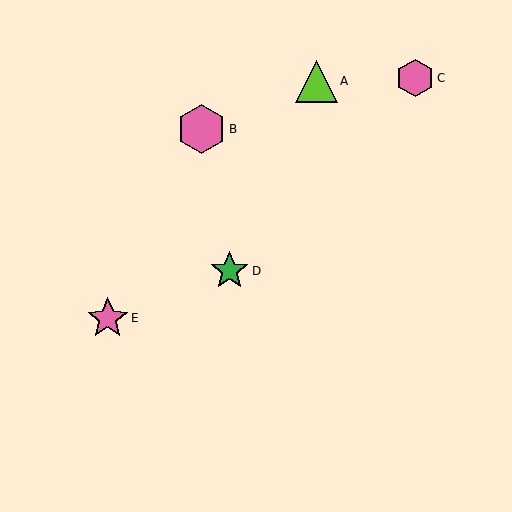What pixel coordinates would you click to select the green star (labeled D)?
Click at (229, 271) to select the green star D.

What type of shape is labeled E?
Shape E is a pink star.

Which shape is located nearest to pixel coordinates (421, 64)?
The pink hexagon (labeled C) at (415, 78) is nearest to that location.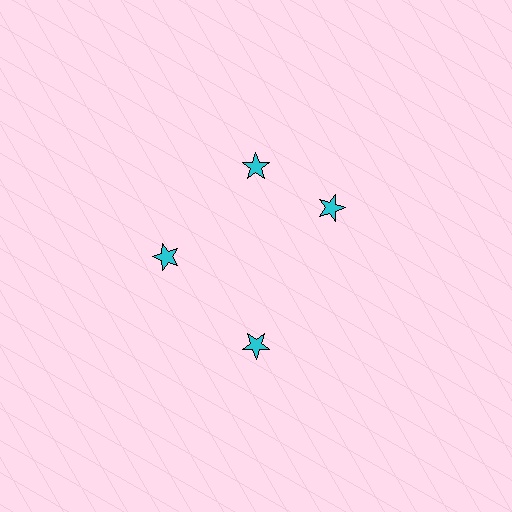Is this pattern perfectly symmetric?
No. The 4 cyan stars are arranged in a ring, but one element near the 3 o'clock position is rotated out of alignment along the ring, breaking the 4-fold rotational symmetry.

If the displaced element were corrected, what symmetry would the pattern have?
It would have 4-fold rotational symmetry — the pattern would map onto itself every 90 degrees.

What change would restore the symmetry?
The symmetry would be restored by rotating it back into even spacing with its neighbors so that all 4 stars sit at equal angles and equal distance from the center.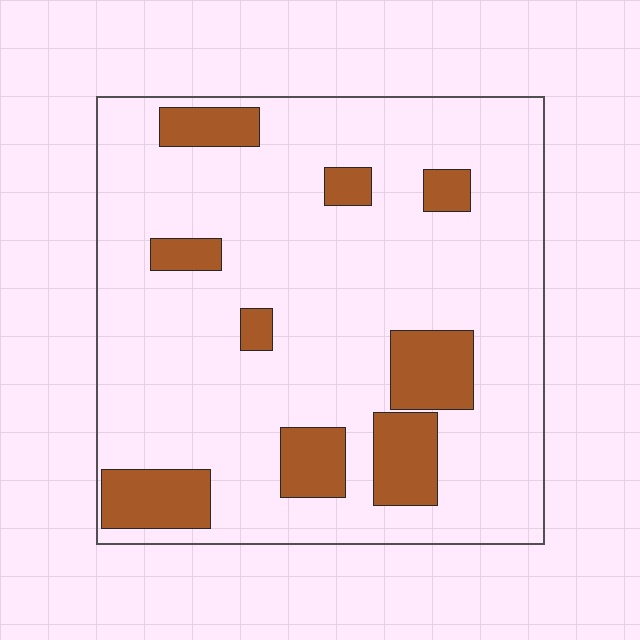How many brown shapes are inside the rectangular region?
9.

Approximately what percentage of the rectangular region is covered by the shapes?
Approximately 20%.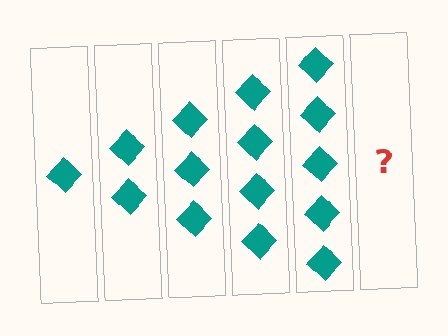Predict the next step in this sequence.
The next step is 6 diamonds.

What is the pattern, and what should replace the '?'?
The pattern is that each step adds one more diamond. The '?' should be 6 diamonds.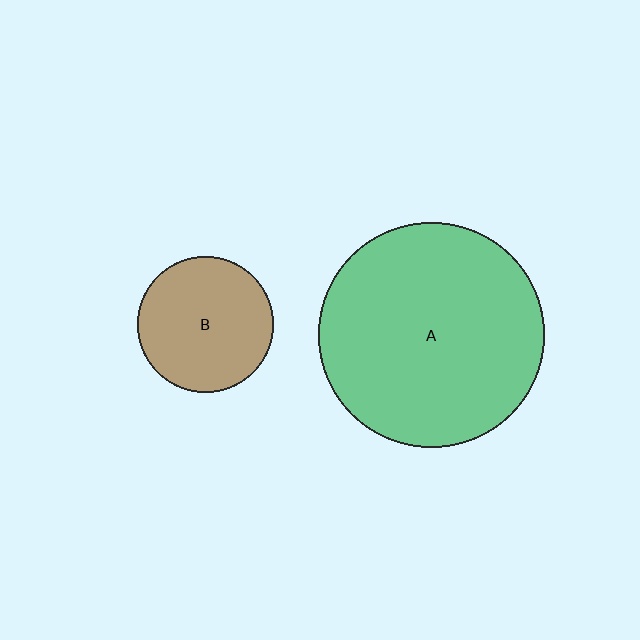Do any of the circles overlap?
No, none of the circles overlap.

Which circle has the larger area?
Circle A (green).